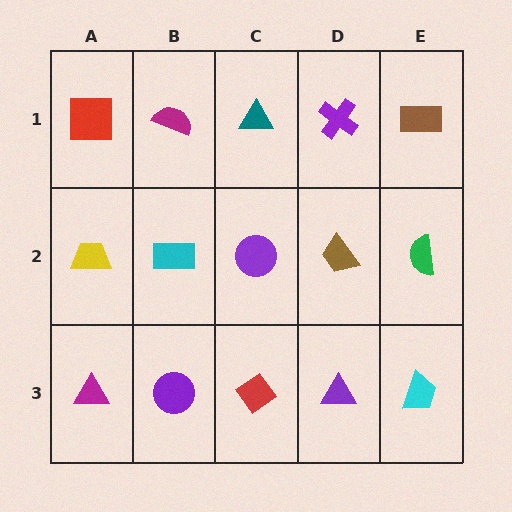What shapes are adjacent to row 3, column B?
A cyan rectangle (row 2, column B), a magenta triangle (row 3, column A), a red diamond (row 3, column C).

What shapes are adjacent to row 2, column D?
A purple cross (row 1, column D), a purple triangle (row 3, column D), a purple circle (row 2, column C), a green semicircle (row 2, column E).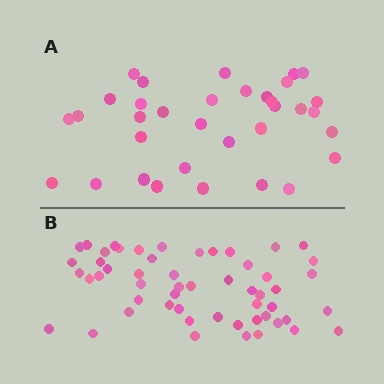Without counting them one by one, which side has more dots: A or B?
Region B (the bottom region) has more dots.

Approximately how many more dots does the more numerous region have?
Region B has approximately 20 more dots than region A.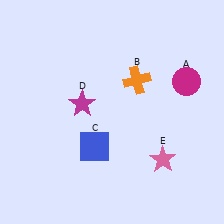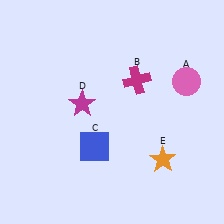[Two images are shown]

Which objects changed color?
A changed from magenta to pink. B changed from orange to magenta. E changed from pink to orange.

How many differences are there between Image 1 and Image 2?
There are 3 differences between the two images.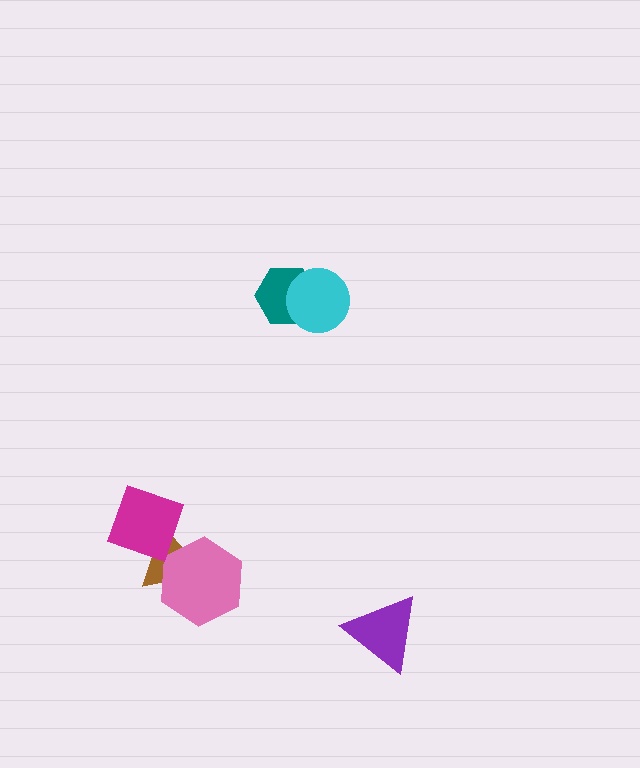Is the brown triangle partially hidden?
Yes, it is partially covered by another shape.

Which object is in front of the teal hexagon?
The cyan circle is in front of the teal hexagon.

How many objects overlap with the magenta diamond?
1 object overlaps with the magenta diamond.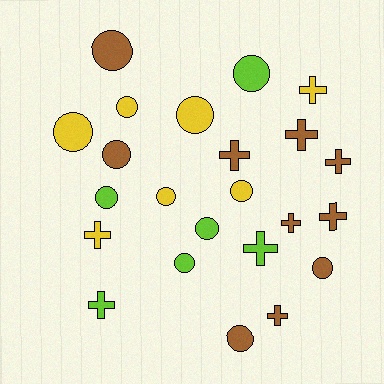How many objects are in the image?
There are 23 objects.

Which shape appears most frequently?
Circle, with 13 objects.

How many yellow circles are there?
There are 5 yellow circles.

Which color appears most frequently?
Brown, with 10 objects.